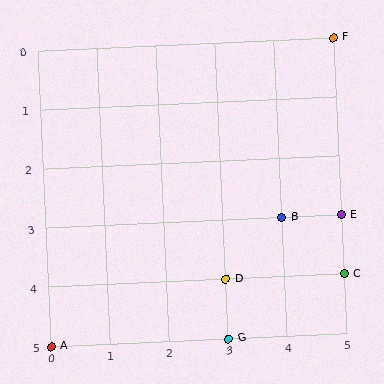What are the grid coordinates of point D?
Point D is at grid coordinates (3, 4).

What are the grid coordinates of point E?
Point E is at grid coordinates (5, 3).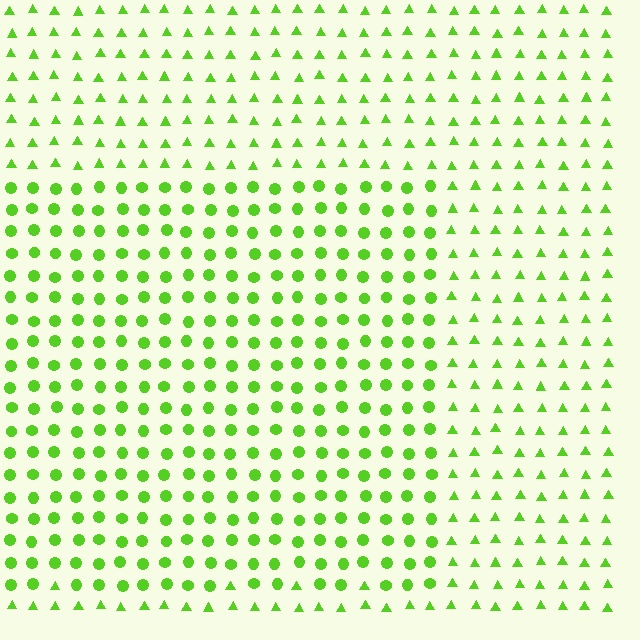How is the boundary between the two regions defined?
The boundary is defined by a change in element shape: circles inside vs. triangles outside. All elements share the same color and spacing.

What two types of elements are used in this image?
The image uses circles inside the rectangle region and triangles outside it.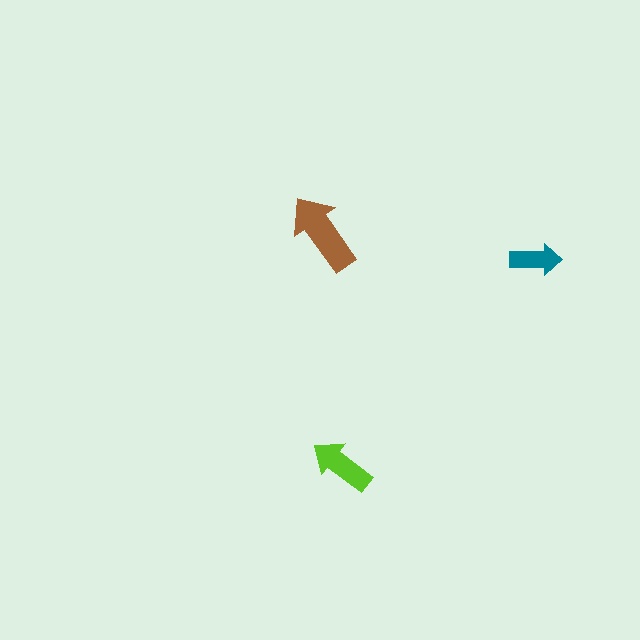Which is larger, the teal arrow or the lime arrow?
The lime one.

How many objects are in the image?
There are 3 objects in the image.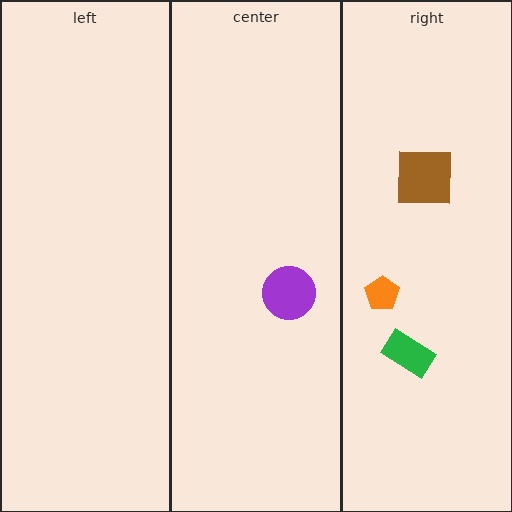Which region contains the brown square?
The right region.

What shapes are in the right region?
The brown square, the green rectangle, the orange pentagon.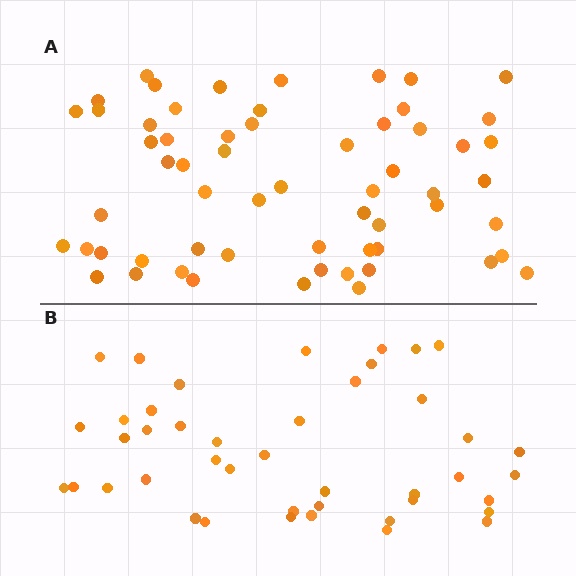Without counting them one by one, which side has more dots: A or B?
Region A (the top region) has more dots.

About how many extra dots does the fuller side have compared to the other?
Region A has approximately 15 more dots than region B.